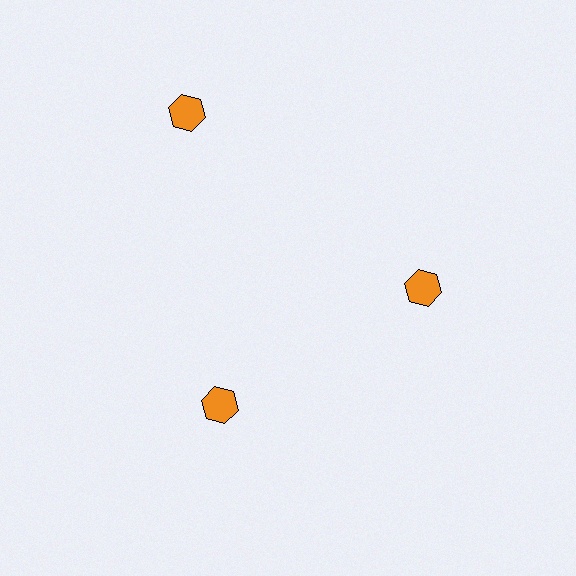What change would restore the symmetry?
The symmetry would be restored by moving it inward, back onto the ring so that all 3 hexagons sit at equal angles and equal distance from the center.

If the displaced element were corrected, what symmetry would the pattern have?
It would have 3-fold rotational symmetry — the pattern would map onto itself every 120 degrees.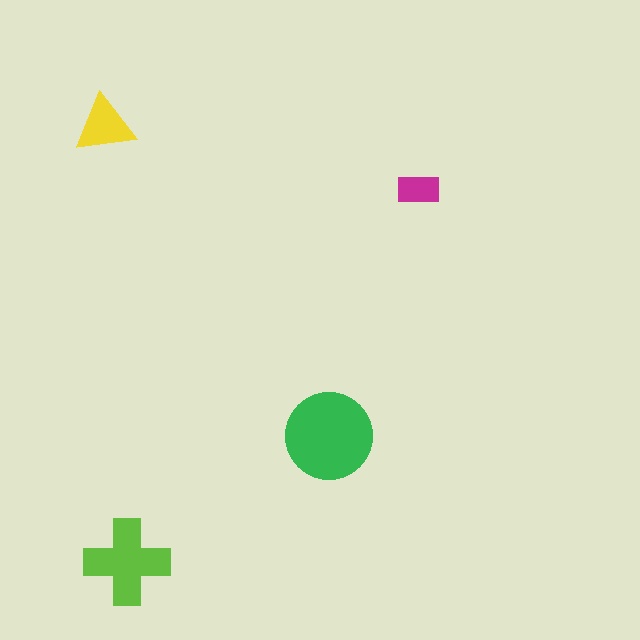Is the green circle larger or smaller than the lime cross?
Larger.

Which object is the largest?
The green circle.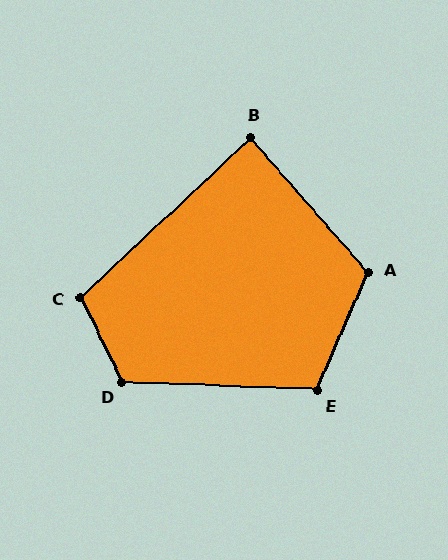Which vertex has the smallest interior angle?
B, at approximately 88 degrees.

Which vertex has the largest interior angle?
D, at approximately 118 degrees.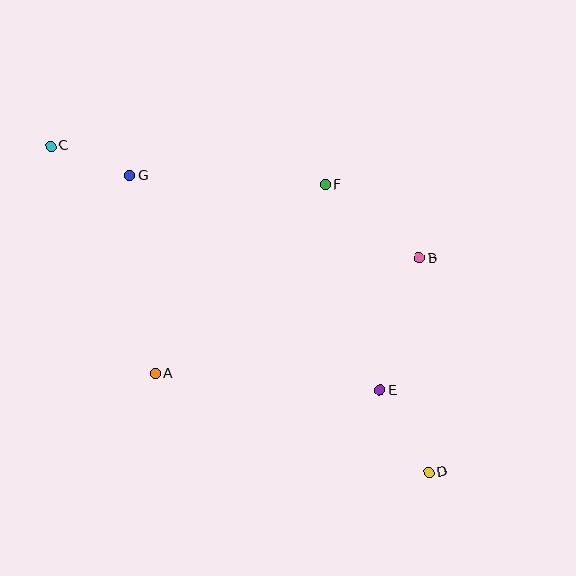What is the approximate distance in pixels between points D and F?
The distance between D and F is approximately 306 pixels.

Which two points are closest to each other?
Points C and G are closest to each other.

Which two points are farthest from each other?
Points C and D are farthest from each other.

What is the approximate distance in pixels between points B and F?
The distance between B and F is approximately 119 pixels.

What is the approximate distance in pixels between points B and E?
The distance between B and E is approximately 138 pixels.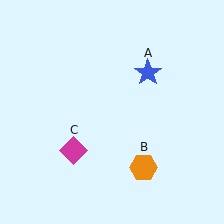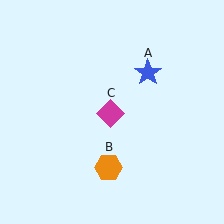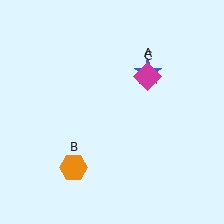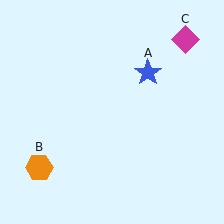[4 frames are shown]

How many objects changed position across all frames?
2 objects changed position: orange hexagon (object B), magenta diamond (object C).